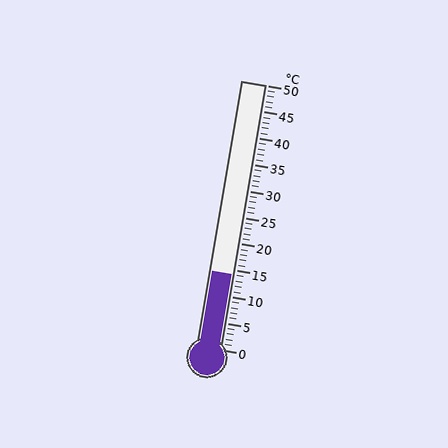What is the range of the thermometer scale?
The thermometer scale ranges from 0°C to 50°C.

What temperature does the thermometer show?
The thermometer shows approximately 14°C.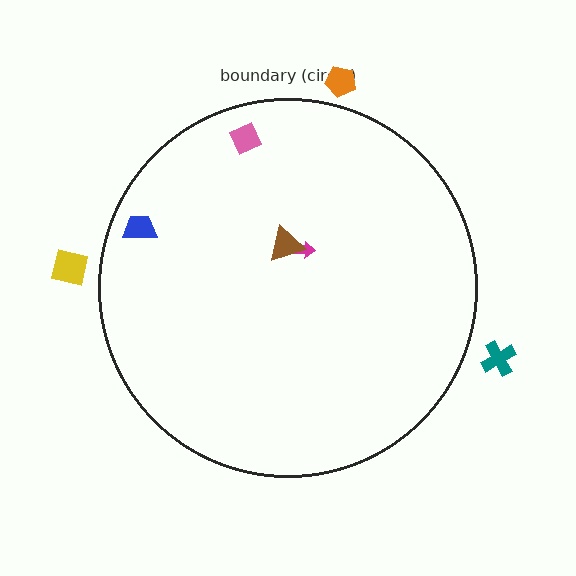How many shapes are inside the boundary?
4 inside, 3 outside.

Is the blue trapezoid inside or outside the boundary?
Inside.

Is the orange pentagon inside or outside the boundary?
Outside.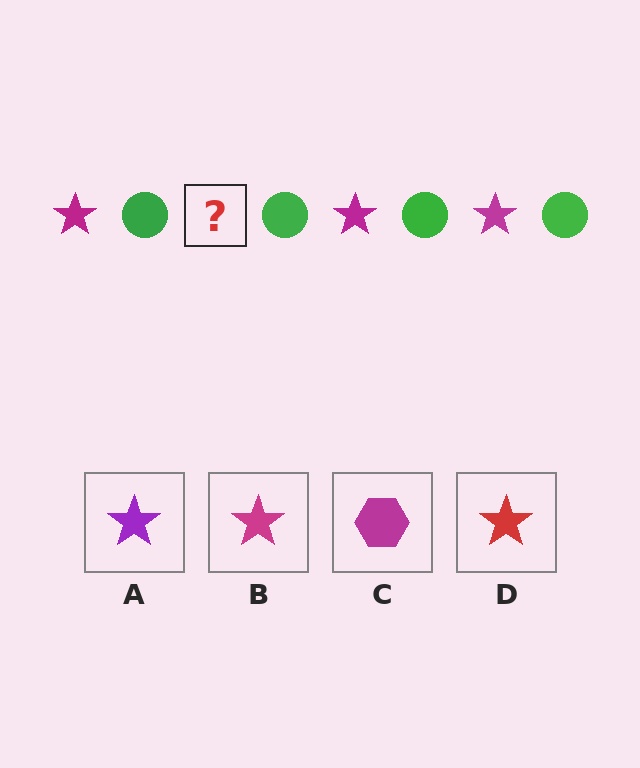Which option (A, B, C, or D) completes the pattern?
B.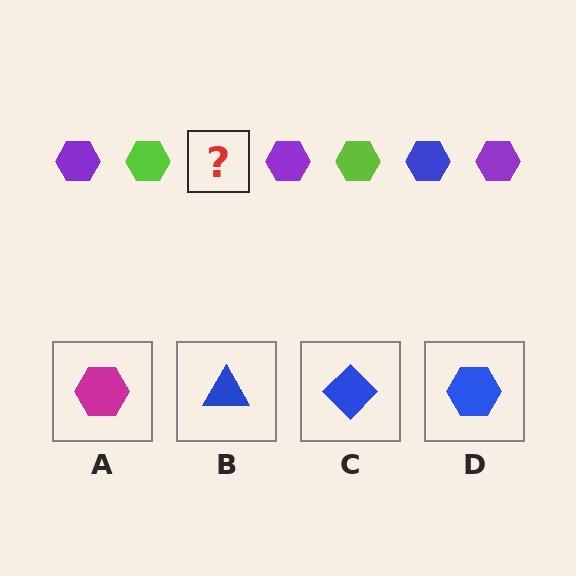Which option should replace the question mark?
Option D.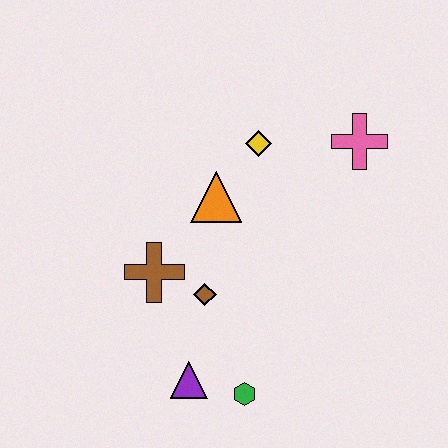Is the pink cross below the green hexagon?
No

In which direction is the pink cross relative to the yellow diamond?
The pink cross is to the right of the yellow diamond.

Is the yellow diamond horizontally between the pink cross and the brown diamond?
Yes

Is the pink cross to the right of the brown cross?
Yes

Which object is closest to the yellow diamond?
The orange triangle is closest to the yellow diamond.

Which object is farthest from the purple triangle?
The pink cross is farthest from the purple triangle.